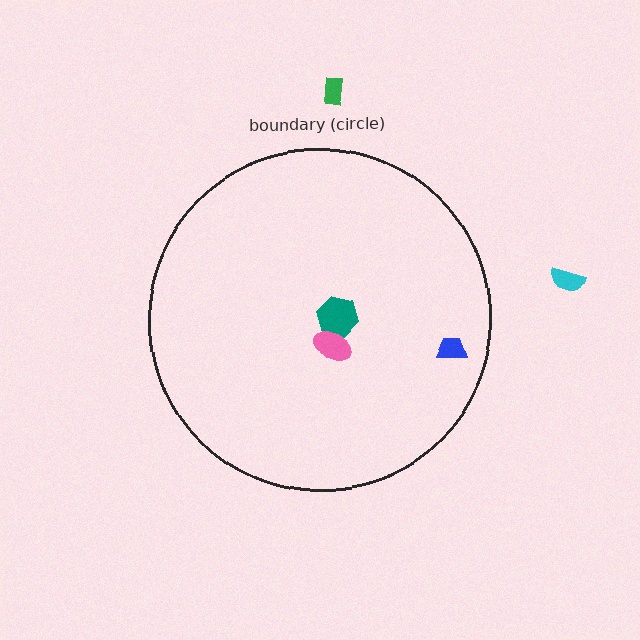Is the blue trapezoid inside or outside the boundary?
Inside.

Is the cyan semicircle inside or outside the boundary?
Outside.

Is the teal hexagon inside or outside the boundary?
Inside.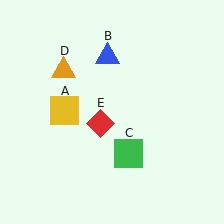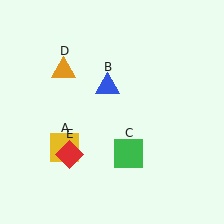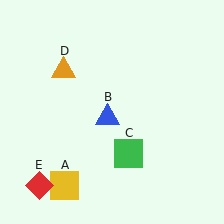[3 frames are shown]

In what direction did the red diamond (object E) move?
The red diamond (object E) moved down and to the left.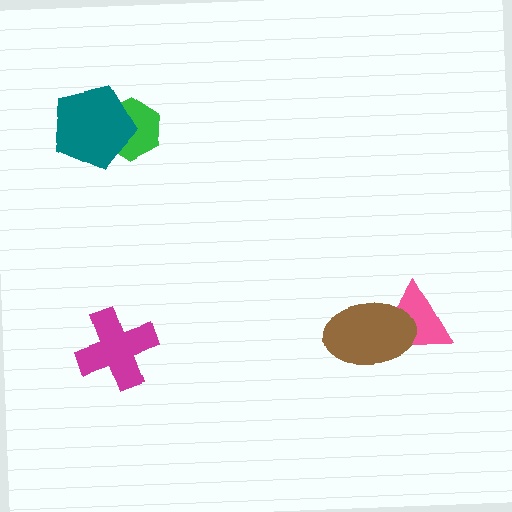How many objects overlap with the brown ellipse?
1 object overlaps with the brown ellipse.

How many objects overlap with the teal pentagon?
1 object overlaps with the teal pentagon.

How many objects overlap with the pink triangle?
1 object overlaps with the pink triangle.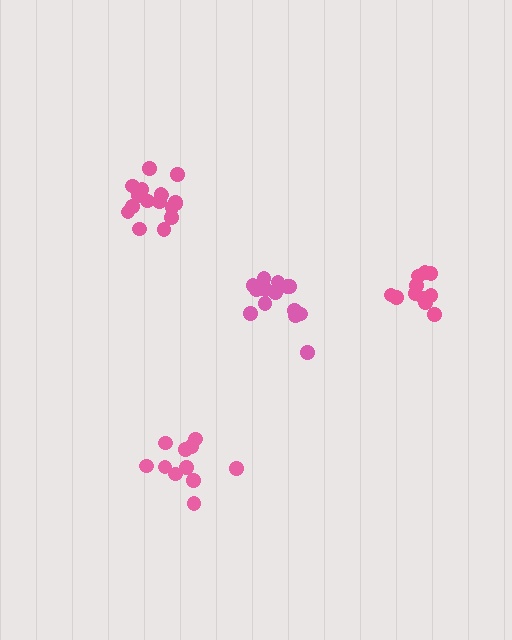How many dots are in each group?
Group 1: 15 dots, Group 2: 17 dots, Group 3: 12 dots, Group 4: 12 dots (56 total).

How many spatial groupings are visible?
There are 4 spatial groupings.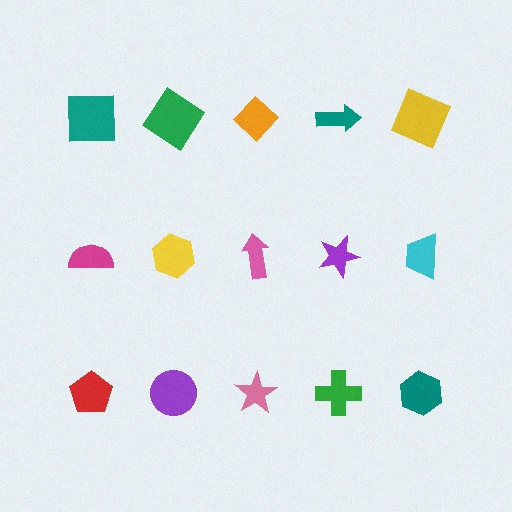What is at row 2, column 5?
A cyan trapezoid.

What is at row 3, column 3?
A pink star.